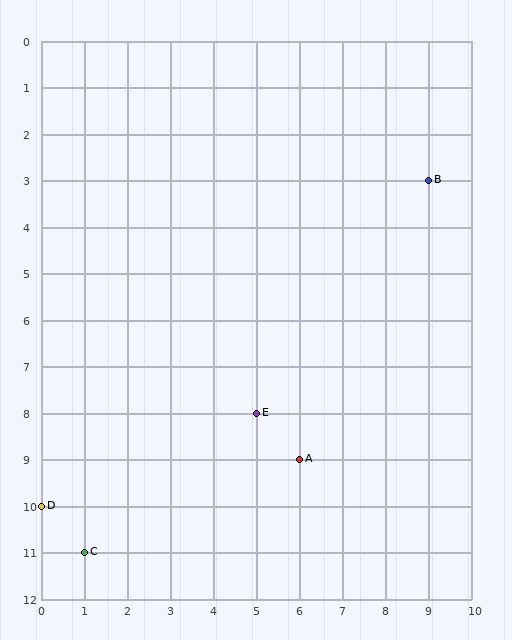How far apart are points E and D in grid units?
Points E and D are 5 columns and 2 rows apart (about 5.4 grid units diagonally).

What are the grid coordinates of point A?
Point A is at grid coordinates (6, 9).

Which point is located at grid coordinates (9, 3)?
Point B is at (9, 3).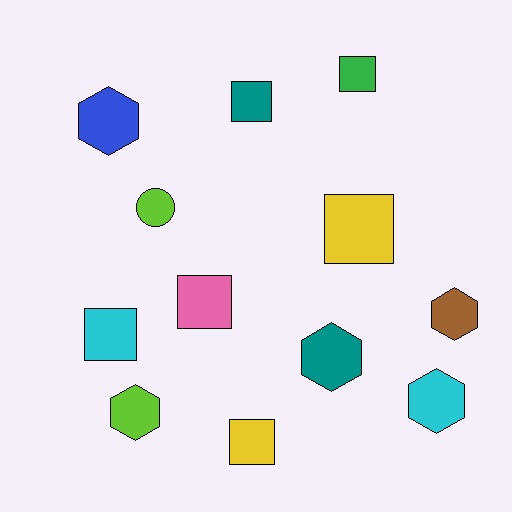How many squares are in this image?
There are 6 squares.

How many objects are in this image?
There are 12 objects.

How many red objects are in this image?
There are no red objects.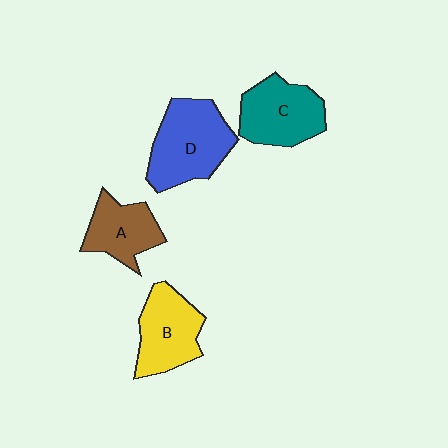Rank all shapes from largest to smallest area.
From largest to smallest: D (blue), C (teal), B (yellow), A (brown).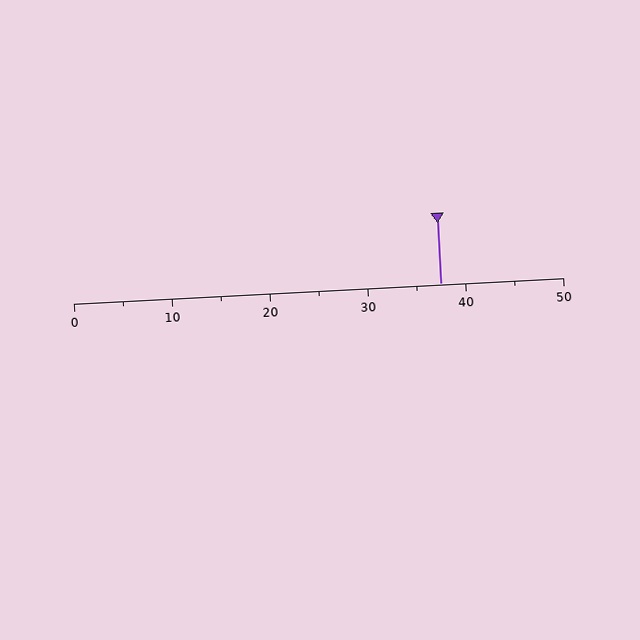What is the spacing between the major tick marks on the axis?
The major ticks are spaced 10 apart.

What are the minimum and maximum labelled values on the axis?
The axis runs from 0 to 50.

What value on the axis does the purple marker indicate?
The marker indicates approximately 37.5.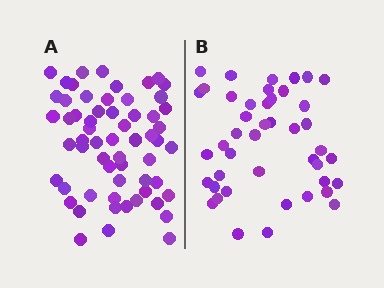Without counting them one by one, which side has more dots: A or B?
Region A (the left region) has more dots.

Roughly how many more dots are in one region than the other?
Region A has approximately 15 more dots than region B.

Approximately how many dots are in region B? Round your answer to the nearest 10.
About 40 dots. (The exact count is 44, which rounds to 40.)